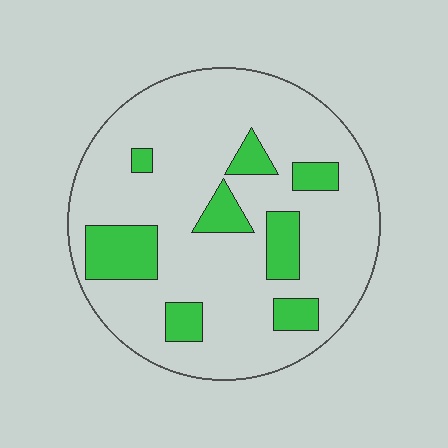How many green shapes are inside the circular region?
8.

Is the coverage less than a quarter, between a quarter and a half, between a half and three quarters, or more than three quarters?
Less than a quarter.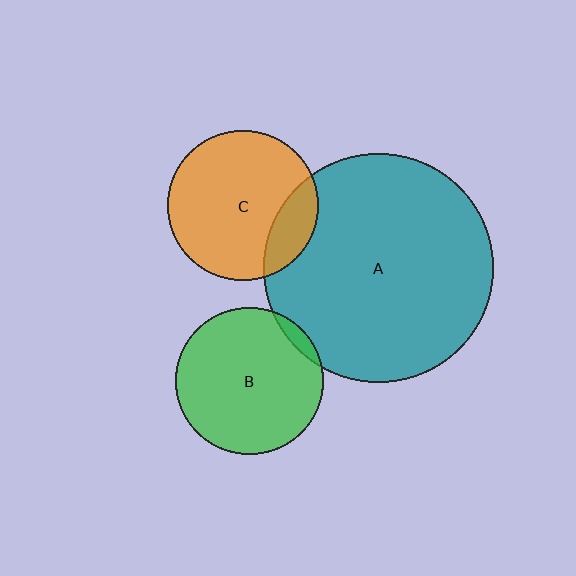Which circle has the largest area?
Circle A (teal).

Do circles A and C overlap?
Yes.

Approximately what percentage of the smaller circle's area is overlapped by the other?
Approximately 20%.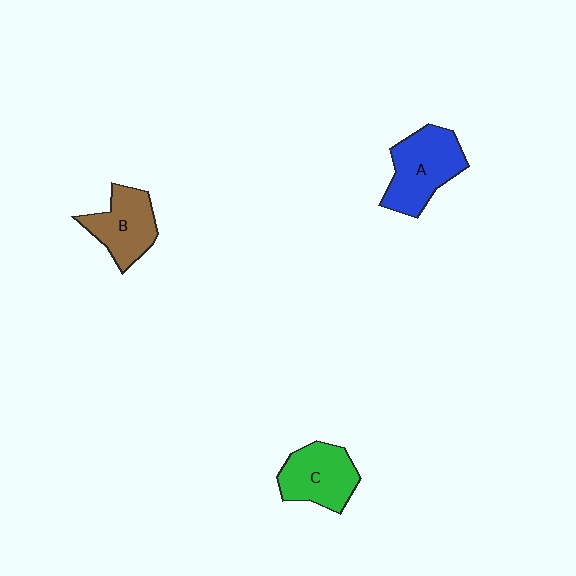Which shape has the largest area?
Shape A (blue).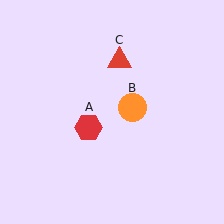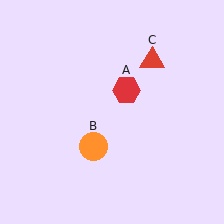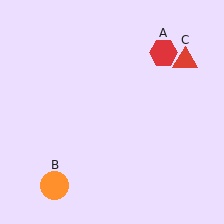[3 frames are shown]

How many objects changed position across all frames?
3 objects changed position: red hexagon (object A), orange circle (object B), red triangle (object C).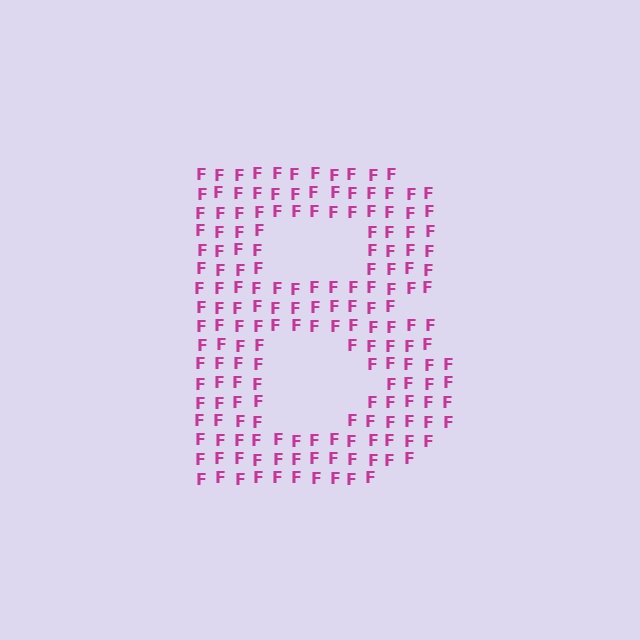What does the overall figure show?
The overall figure shows the letter B.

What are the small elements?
The small elements are letter F's.